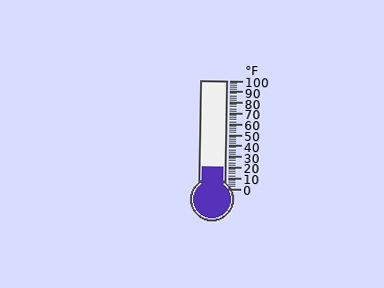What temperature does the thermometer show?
The thermometer shows approximately 20°F.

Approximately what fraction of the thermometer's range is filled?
The thermometer is filled to approximately 20% of its range.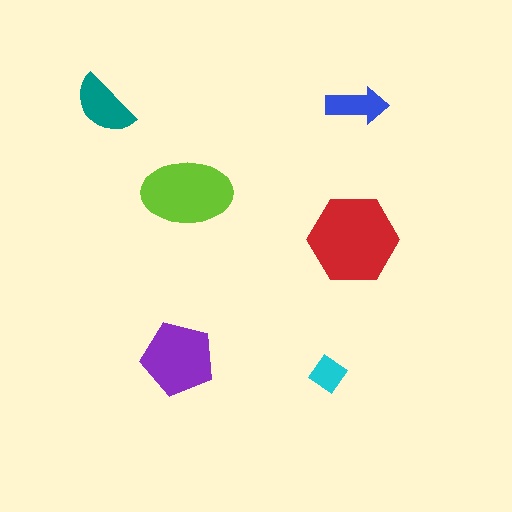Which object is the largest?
The red hexagon.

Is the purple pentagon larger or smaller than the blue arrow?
Larger.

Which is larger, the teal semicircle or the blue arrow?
The teal semicircle.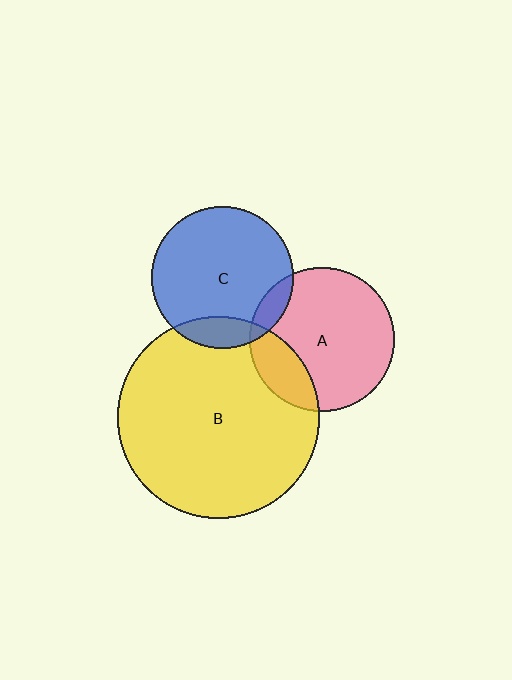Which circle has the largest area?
Circle B (yellow).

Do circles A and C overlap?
Yes.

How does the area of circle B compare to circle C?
Approximately 2.0 times.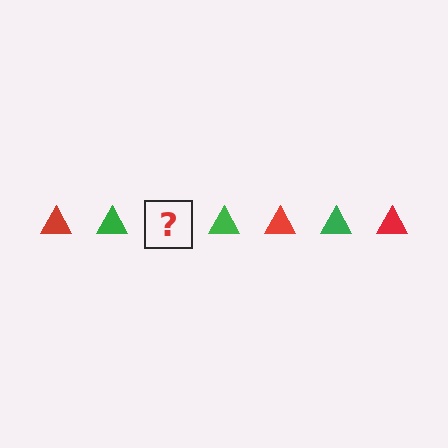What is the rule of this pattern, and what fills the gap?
The rule is that the pattern cycles through red, green triangles. The gap should be filled with a red triangle.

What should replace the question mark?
The question mark should be replaced with a red triangle.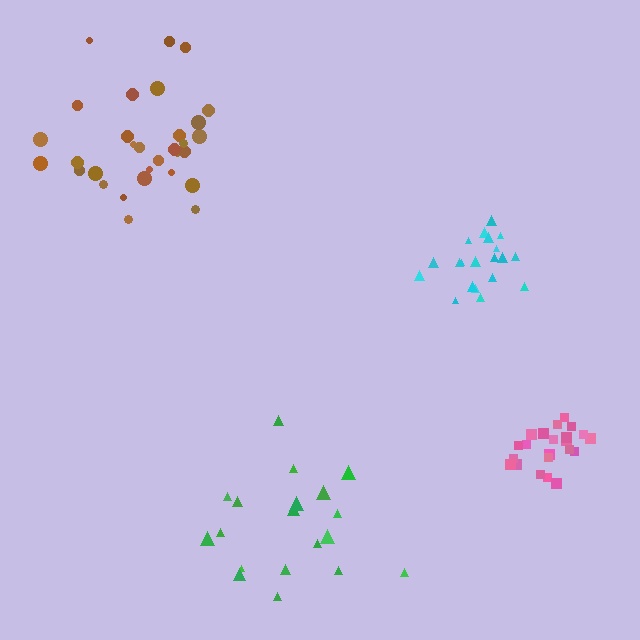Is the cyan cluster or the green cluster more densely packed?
Cyan.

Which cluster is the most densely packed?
Pink.